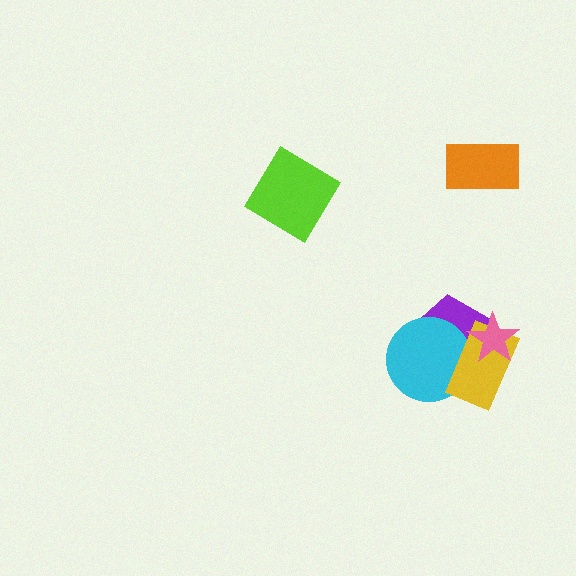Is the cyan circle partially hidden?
Yes, it is partially covered by another shape.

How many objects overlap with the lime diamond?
0 objects overlap with the lime diamond.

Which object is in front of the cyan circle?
The yellow rectangle is in front of the cyan circle.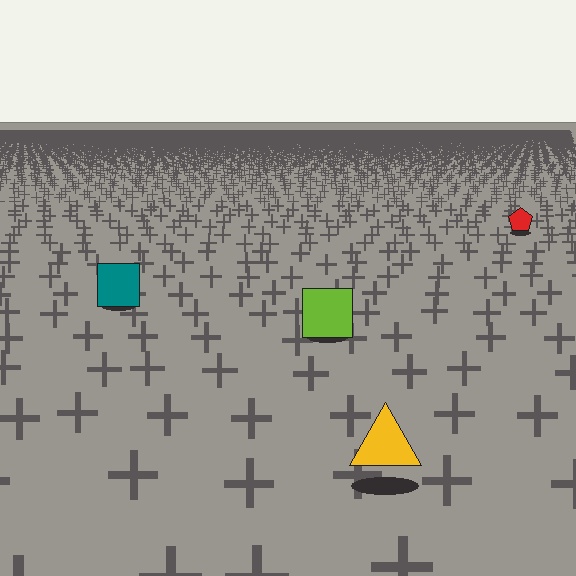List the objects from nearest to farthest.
From nearest to farthest: the yellow triangle, the lime square, the teal square, the red pentagon.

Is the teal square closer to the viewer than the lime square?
No. The lime square is closer — you can tell from the texture gradient: the ground texture is coarser near it.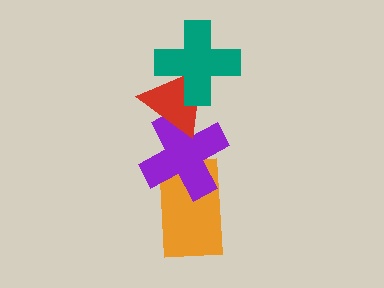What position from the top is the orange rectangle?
The orange rectangle is 4th from the top.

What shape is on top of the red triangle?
The teal cross is on top of the red triangle.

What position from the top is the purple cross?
The purple cross is 3rd from the top.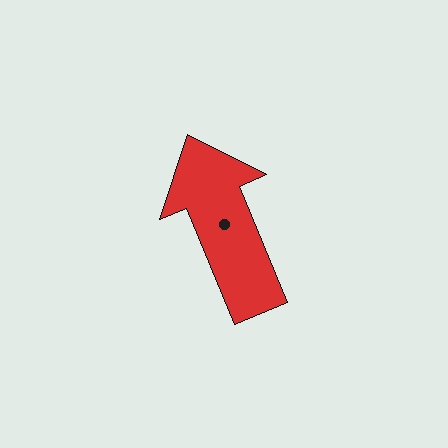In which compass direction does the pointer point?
North.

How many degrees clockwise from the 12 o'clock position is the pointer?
Approximately 338 degrees.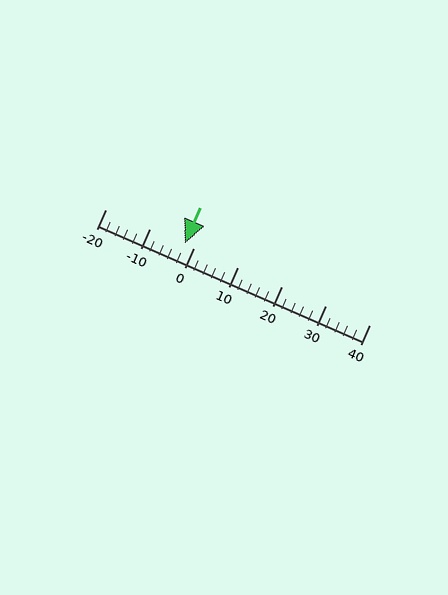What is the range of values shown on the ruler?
The ruler shows values from -20 to 40.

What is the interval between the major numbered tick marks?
The major tick marks are spaced 10 units apart.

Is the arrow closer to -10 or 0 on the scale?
The arrow is closer to 0.